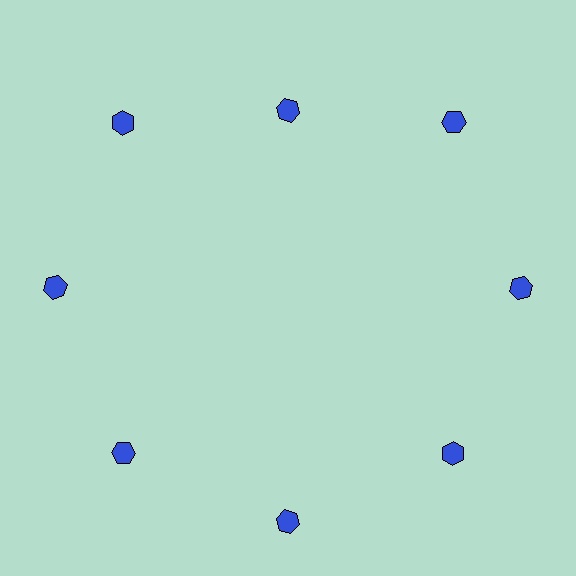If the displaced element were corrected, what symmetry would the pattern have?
It would have 8-fold rotational symmetry — the pattern would map onto itself every 45 degrees.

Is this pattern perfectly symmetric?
No. The 8 blue hexagons are arranged in a ring, but one element near the 12 o'clock position is pulled inward toward the center, breaking the 8-fold rotational symmetry.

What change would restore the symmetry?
The symmetry would be restored by moving it outward, back onto the ring so that all 8 hexagons sit at equal angles and equal distance from the center.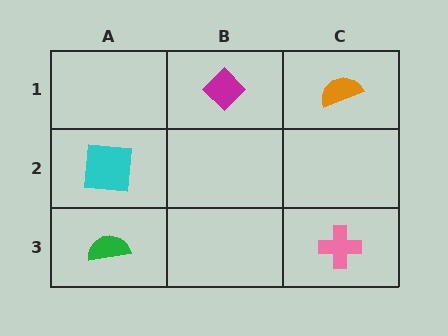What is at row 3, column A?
A green semicircle.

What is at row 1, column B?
A magenta diamond.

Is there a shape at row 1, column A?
No, that cell is empty.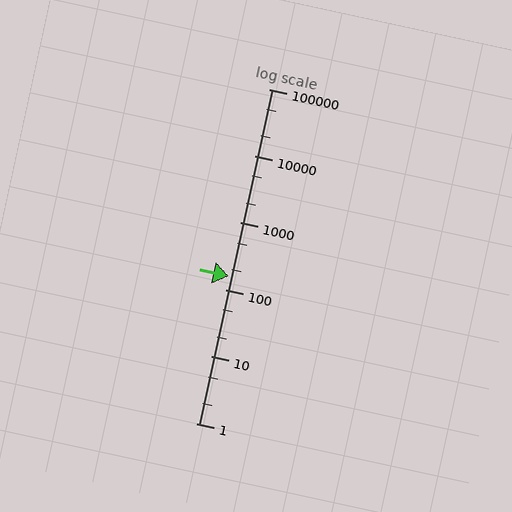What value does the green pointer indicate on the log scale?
The pointer indicates approximately 160.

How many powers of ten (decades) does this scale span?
The scale spans 5 decades, from 1 to 100000.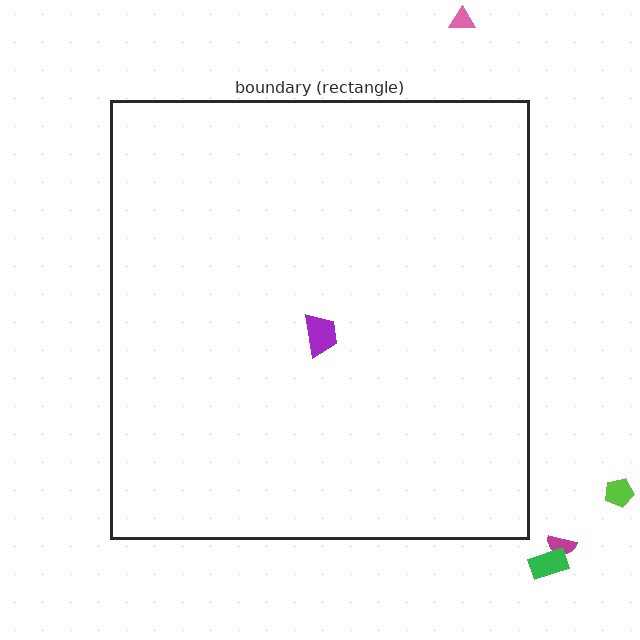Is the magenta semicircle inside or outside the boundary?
Outside.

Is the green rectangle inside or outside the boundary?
Outside.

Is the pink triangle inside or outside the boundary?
Outside.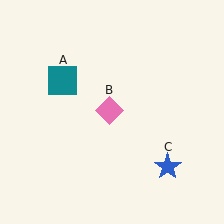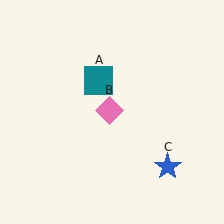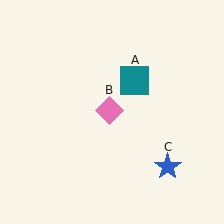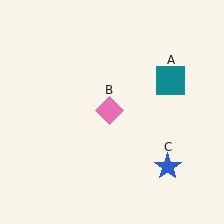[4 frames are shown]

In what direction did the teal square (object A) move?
The teal square (object A) moved right.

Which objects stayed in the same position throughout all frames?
Pink diamond (object B) and blue star (object C) remained stationary.